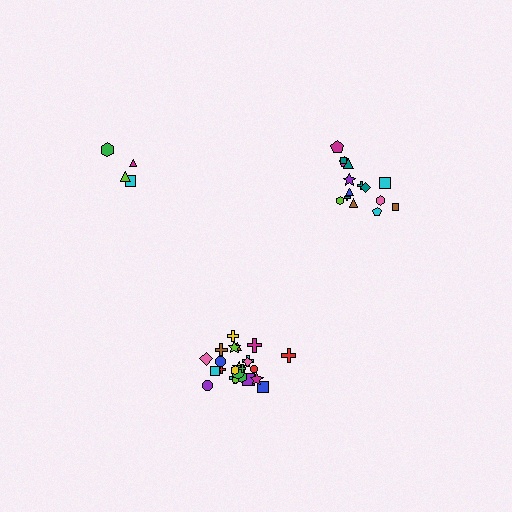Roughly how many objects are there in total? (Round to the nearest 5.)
Roughly 45 objects in total.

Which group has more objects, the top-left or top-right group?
The top-right group.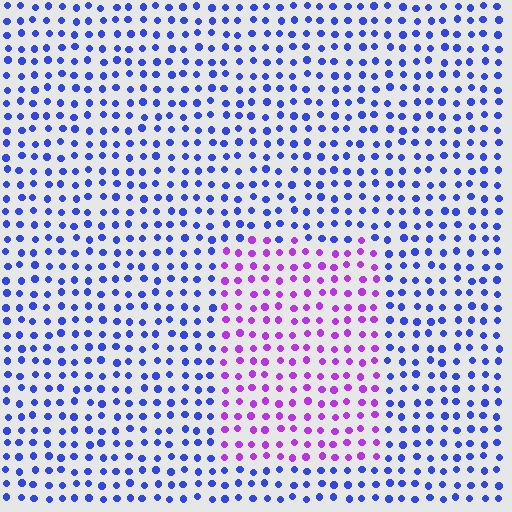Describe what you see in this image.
The image is filled with small blue elements in a uniform arrangement. A rectangle-shaped region is visible where the elements are tinted to a slightly different hue, forming a subtle color boundary.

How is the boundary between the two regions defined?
The boundary is defined purely by a slight shift in hue (about 53 degrees). Spacing, size, and orientation are identical on both sides.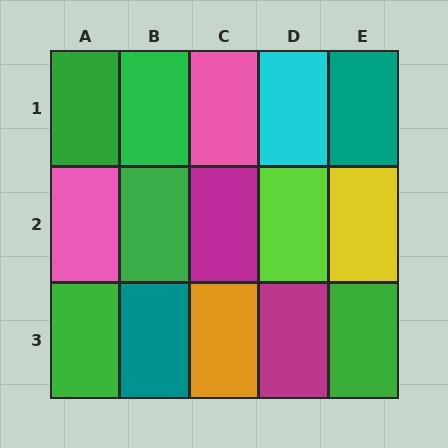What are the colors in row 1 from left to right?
Green, green, pink, cyan, teal.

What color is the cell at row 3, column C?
Orange.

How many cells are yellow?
1 cell is yellow.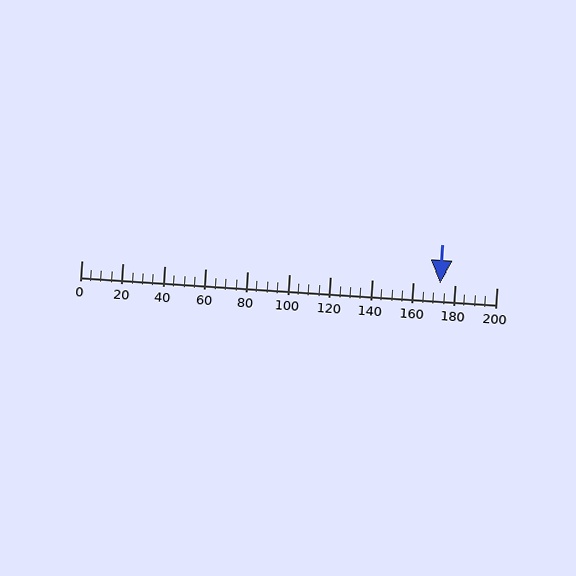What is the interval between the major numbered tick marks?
The major tick marks are spaced 20 units apart.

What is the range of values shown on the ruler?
The ruler shows values from 0 to 200.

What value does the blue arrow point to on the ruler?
The blue arrow points to approximately 173.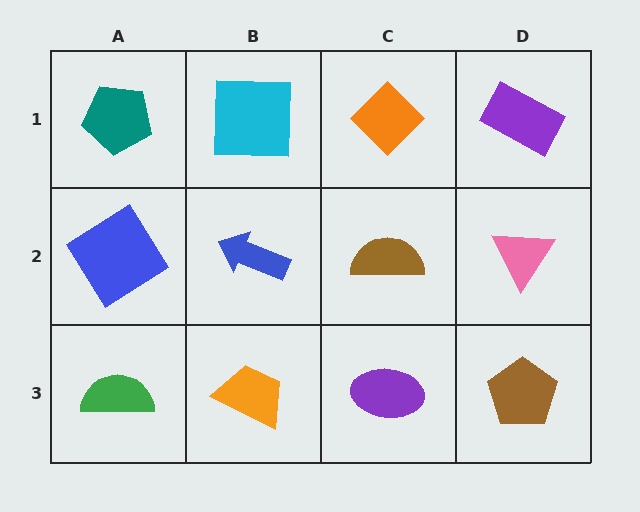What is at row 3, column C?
A purple ellipse.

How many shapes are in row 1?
4 shapes.